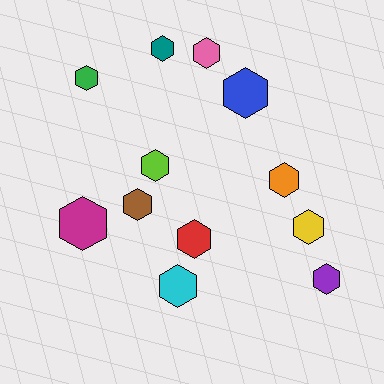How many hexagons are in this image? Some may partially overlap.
There are 12 hexagons.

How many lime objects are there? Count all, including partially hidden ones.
There is 1 lime object.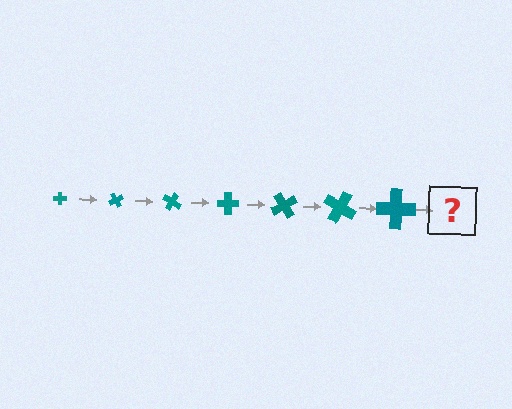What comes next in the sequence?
The next element should be a cross, larger than the previous one and rotated 420 degrees from the start.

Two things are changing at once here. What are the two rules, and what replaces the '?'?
The two rules are that the cross grows larger each step and it rotates 60 degrees each step. The '?' should be a cross, larger than the previous one and rotated 420 degrees from the start.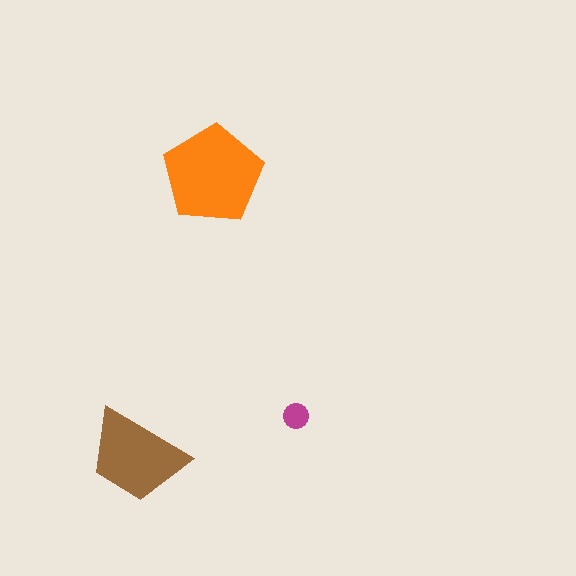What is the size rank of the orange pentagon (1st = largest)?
1st.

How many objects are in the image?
There are 3 objects in the image.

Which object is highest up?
The orange pentagon is topmost.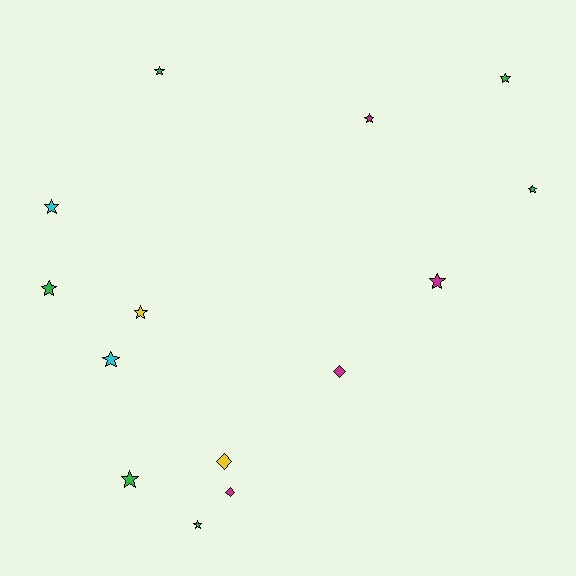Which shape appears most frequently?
Star, with 11 objects.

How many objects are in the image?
There are 14 objects.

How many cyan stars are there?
There are 2 cyan stars.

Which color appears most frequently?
Green, with 6 objects.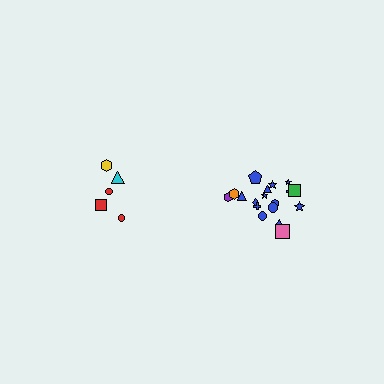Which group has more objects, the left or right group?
The right group.